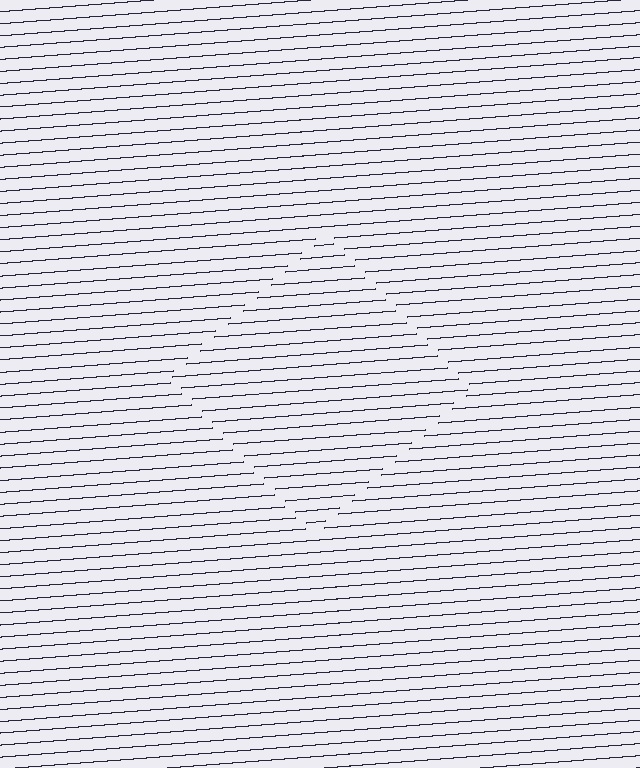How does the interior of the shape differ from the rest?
The interior of the shape contains the same grating, shifted by half a period — the contour is defined by the phase discontinuity where line-ends from the inner and outer gratings abut.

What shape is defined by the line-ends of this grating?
An illusory square. The interior of the shape contains the same grating, shifted by half a period — the contour is defined by the phase discontinuity where line-ends from the inner and outer gratings abut.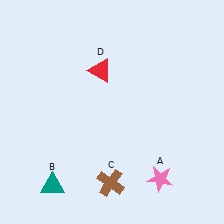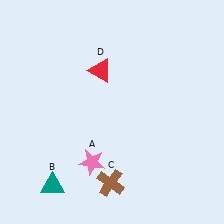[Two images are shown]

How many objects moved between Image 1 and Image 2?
1 object moved between the two images.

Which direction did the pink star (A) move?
The pink star (A) moved left.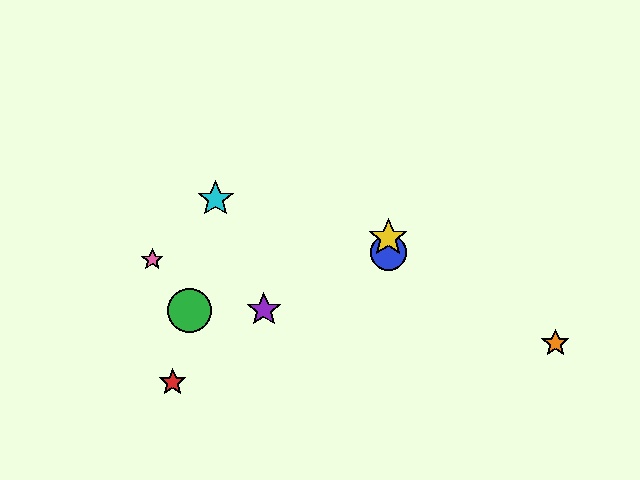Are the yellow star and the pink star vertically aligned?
No, the yellow star is at x≈388 and the pink star is at x≈152.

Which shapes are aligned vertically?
The blue circle, the yellow star are aligned vertically.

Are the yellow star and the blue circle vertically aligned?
Yes, both are at x≈388.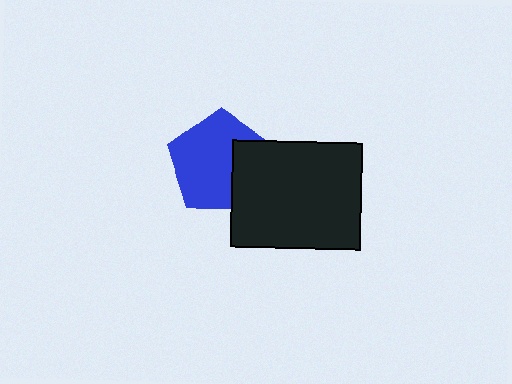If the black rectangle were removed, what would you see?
You would see the complete blue pentagon.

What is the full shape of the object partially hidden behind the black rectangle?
The partially hidden object is a blue pentagon.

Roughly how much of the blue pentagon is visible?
Most of it is visible (roughly 70%).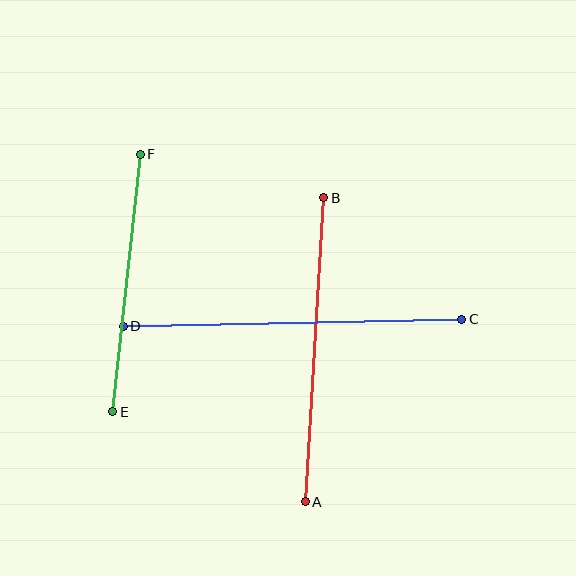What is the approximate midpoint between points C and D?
The midpoint is at approximately (292, 323) pixels.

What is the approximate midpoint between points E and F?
The midpoint is at approximately (126, 283) pixels.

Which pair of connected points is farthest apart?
Points C and D are farthest apart.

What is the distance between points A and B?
The distance is approximately 305 pixels.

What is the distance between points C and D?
The distance is approximately 338 pixels.